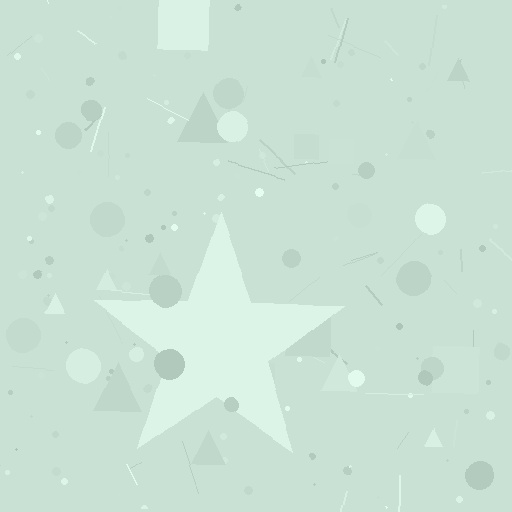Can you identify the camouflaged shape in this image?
The camouflaged shape is a star.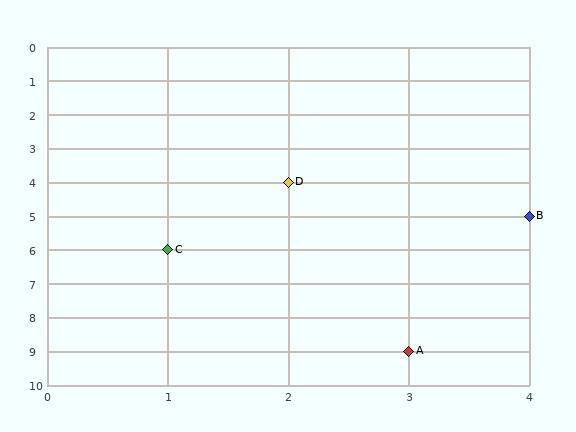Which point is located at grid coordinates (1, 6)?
Point C is at (1, 6).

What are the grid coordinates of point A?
Point A is at grid coordinates (3, 9).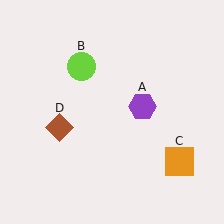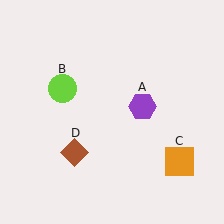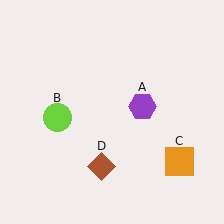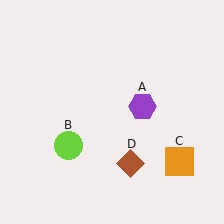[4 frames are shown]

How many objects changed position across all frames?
2 objects changed position: lime circle (object B), brown diamond (object D).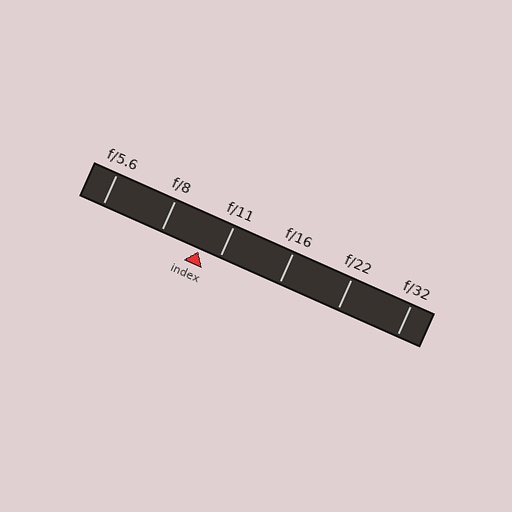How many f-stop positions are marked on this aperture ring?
There are 6 f-stop positions marked.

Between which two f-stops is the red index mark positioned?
The index mark is between f/8 and f/11.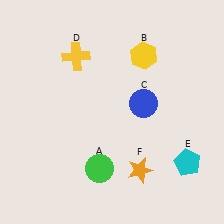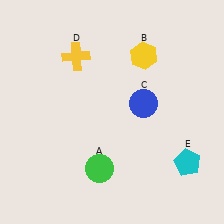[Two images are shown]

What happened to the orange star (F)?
The orange star (F) was removed in Image 2. It was in the bottom-right area of Image 1.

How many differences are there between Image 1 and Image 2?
There is 1 difference between the two images.